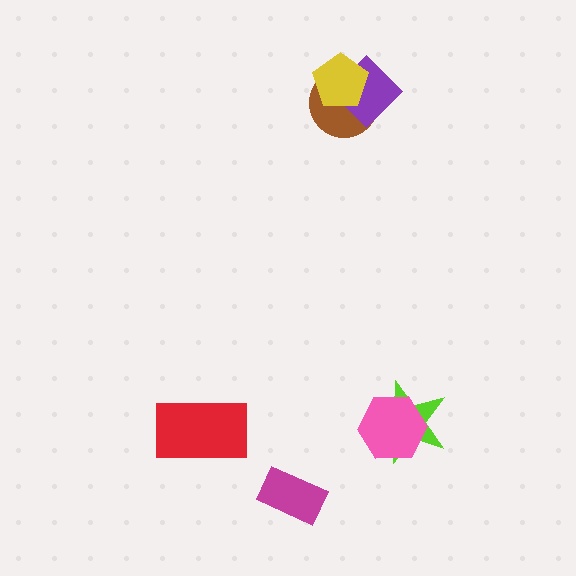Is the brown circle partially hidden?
Yes, it is partially covered by another shape.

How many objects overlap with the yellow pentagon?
2 objects overlap with the yellow pentagon.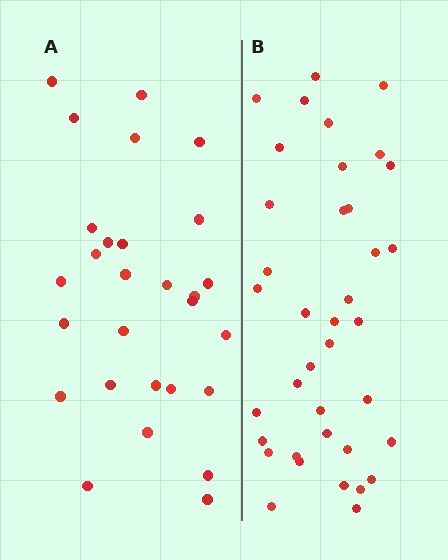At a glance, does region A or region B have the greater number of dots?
Region B (the right region) has more dots.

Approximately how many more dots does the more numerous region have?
Region B has roughly 10 or so more dots than region A.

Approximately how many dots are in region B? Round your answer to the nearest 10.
About 40 dots. (The exact count is 38, which rounds to 40.)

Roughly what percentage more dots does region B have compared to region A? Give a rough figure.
About 35% more.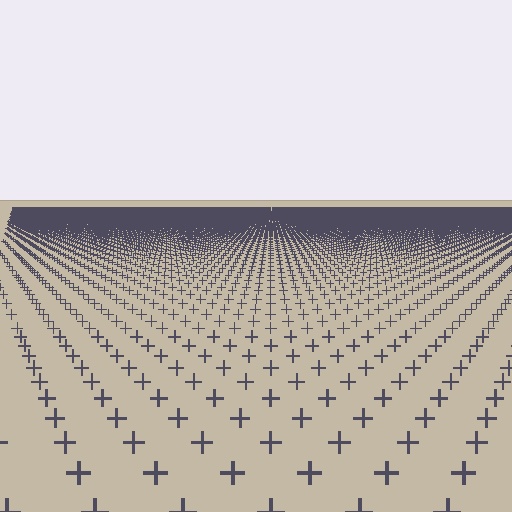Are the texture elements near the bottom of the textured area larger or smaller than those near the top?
Larger. Near the bottom, elements are closer to the viewer and appear at a bigger on-screen size.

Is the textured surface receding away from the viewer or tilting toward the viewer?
The surface is receding away from the viewer. Texture elements get smaller and denser toward the top.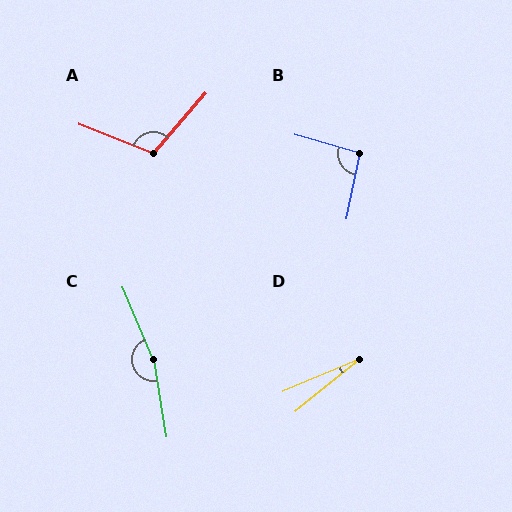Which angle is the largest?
C, at approximately 166 degrees.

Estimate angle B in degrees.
Approximately 94 degrees.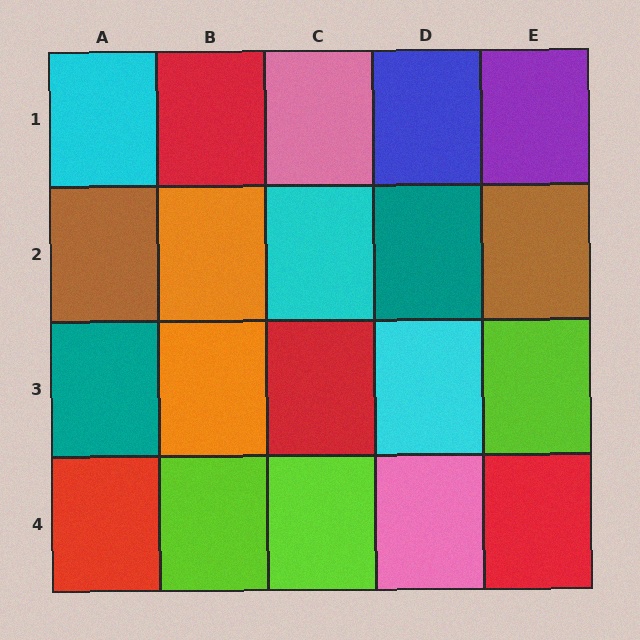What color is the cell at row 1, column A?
Cyan.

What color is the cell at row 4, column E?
Red.